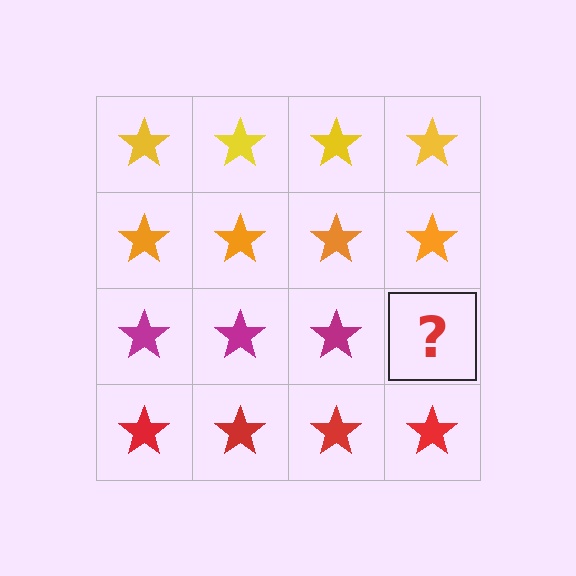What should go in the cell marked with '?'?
The missing cell should contain a magenta star.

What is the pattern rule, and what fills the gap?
The rule is that each row has a consistent color. The gap should be filled with a magenta star.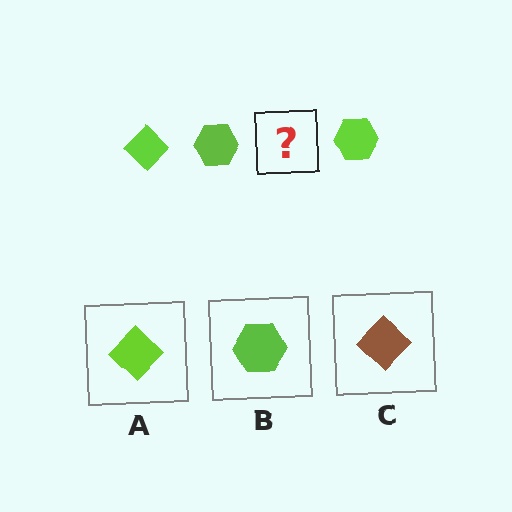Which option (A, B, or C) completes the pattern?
A.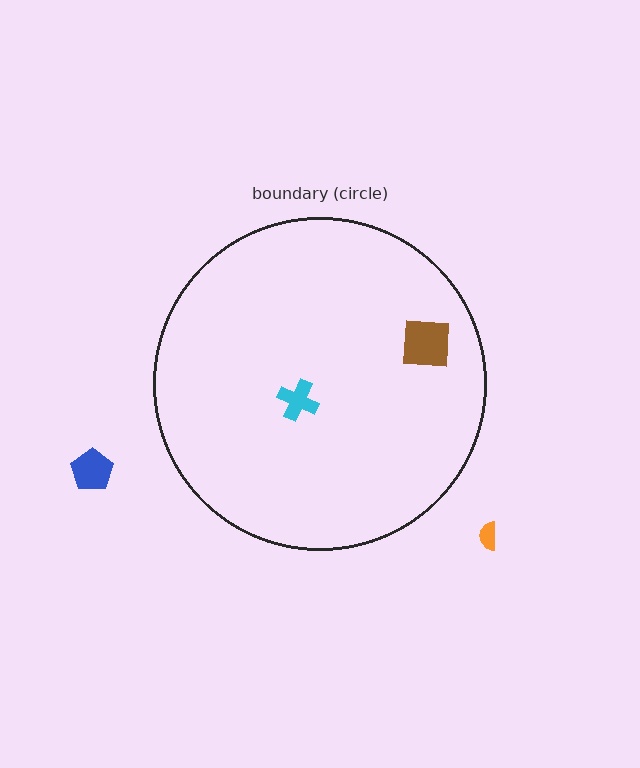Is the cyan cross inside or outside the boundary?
Inside.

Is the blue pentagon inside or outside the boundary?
Outside.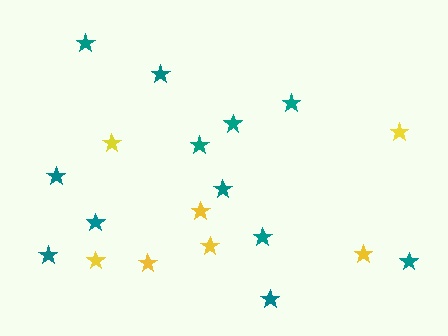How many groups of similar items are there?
There are 2 groups: one group of teal stars (12) and one group of yellow stars (7).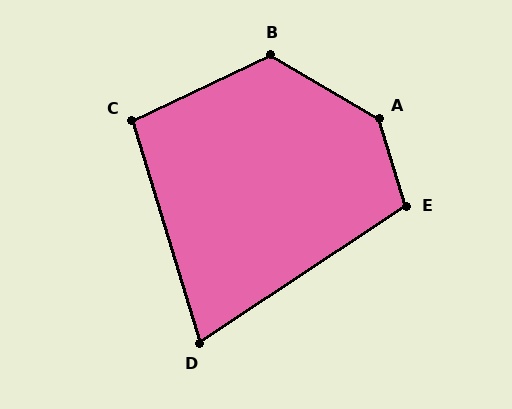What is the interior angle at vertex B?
Approximately 124 degrees (obtuse).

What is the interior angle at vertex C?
Approximately 98 degrees (obtuse).